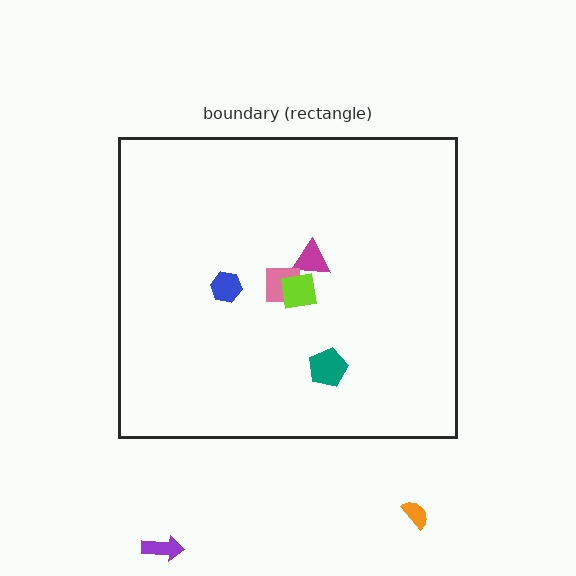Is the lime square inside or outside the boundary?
Inside.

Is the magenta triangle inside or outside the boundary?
Inside.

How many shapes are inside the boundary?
5 inside, 2 outside.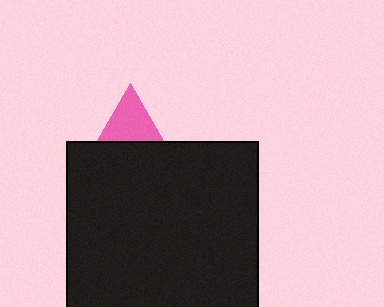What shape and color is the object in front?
The object in front is a black rectangle.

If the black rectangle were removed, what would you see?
You would see the complete pink triangle.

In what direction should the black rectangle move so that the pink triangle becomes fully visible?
The black rectangle should move down. That is the shortest direction to clear the overlap and leave the pink triangle fully visible.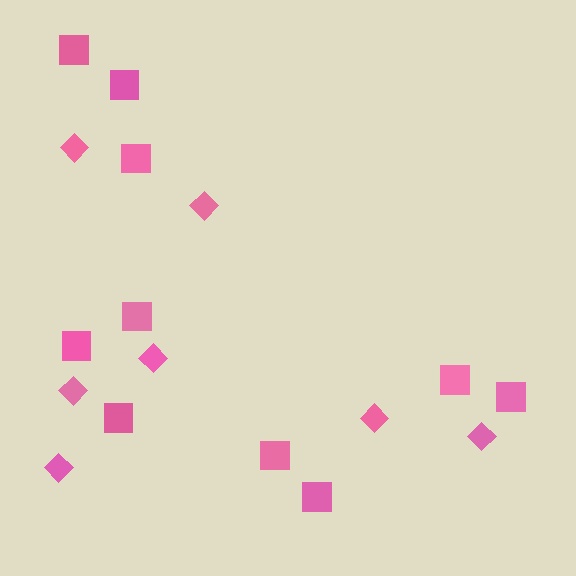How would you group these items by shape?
There are 2 groups: one group of diamonds (7) and one group of squares (10).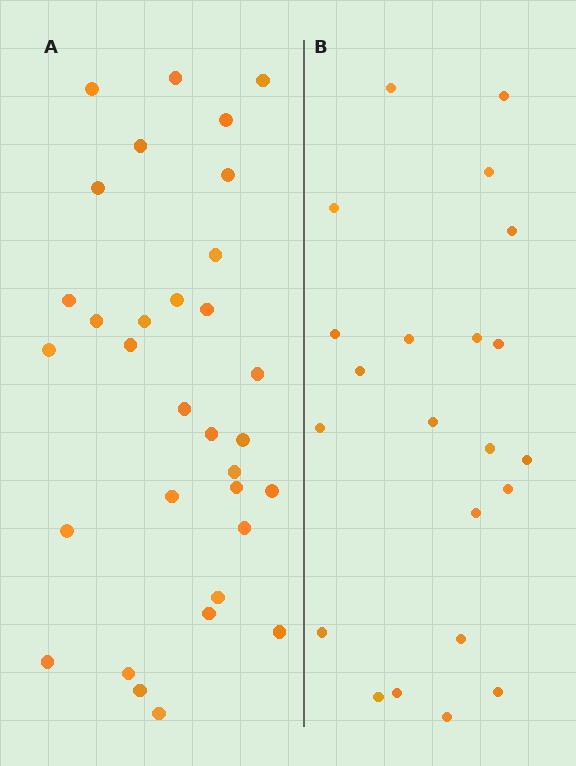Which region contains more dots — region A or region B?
Region A (the left region) has more dots.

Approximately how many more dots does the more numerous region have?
Region A has roughly 10 or so more dots than region B.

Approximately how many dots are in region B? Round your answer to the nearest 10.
About 20 dots. (The exact count is 22, which rounds to 20.)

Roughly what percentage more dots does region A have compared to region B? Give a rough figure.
About 45% more.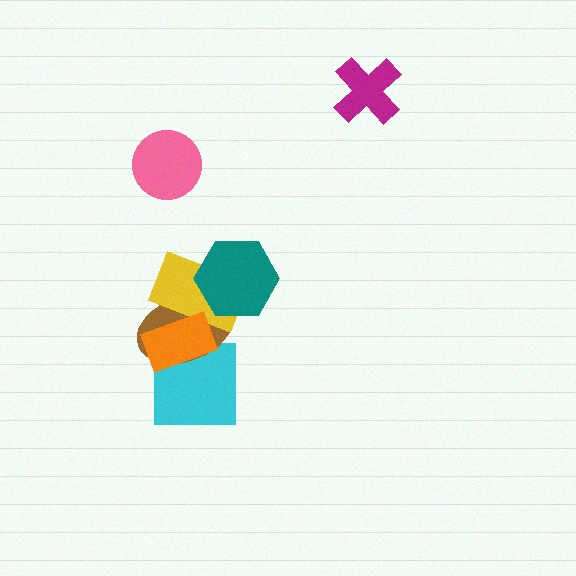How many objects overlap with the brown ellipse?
4 objects overlap with the brown ellipse.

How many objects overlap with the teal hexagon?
2 objects overlap with the teal hexagon.